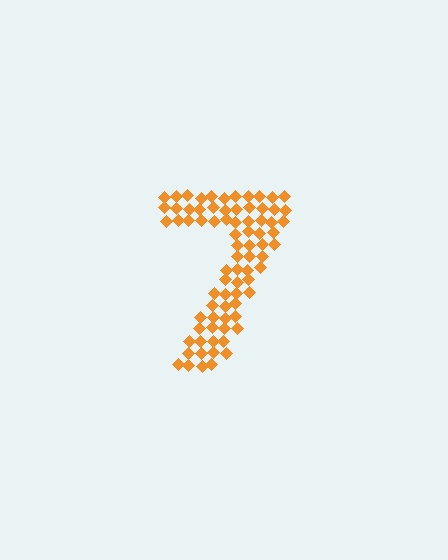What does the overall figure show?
The overall figure shows the digit 7.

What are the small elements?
The small elements are diamonds.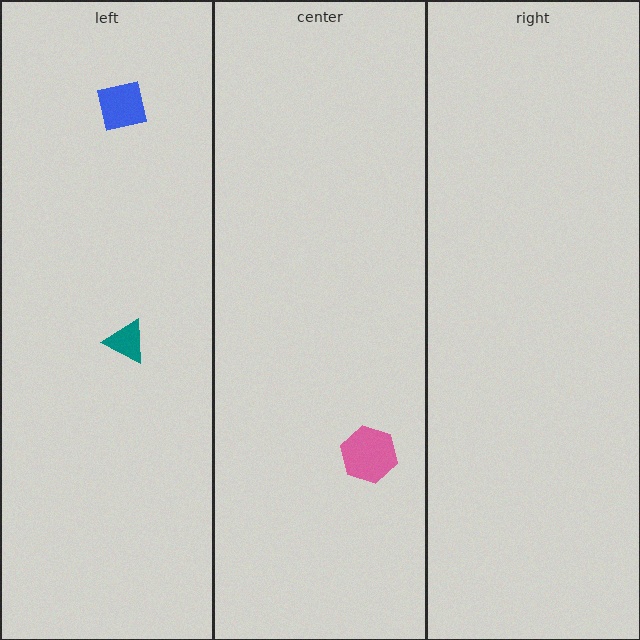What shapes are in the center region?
The pink hexagon.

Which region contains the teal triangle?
The left region.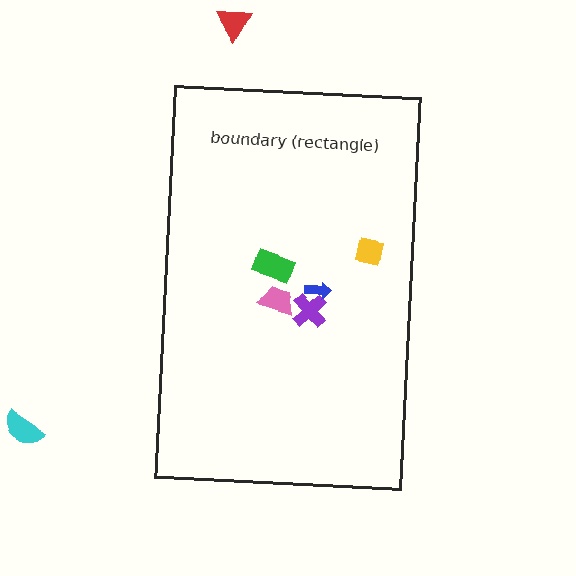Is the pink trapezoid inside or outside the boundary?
Inside.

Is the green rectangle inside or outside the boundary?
Inside.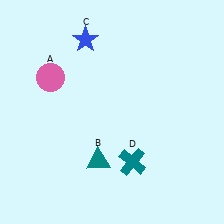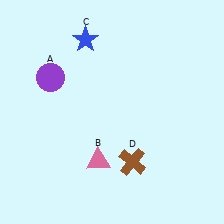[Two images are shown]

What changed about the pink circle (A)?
In Image 1, A is pink. In Image 2, it changed to purple.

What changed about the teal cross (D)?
In Image 1, D is teal. In Image 2, it changed to brown.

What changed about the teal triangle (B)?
In Image 1, B is teal. In Image 2, it changed to pink.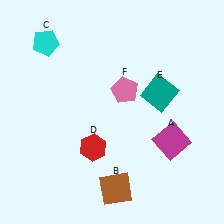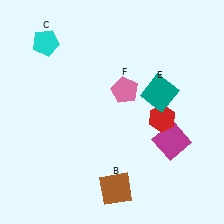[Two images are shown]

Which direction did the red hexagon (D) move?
The red hexagon (D) moved right.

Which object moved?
The red hexagon (D) moved right.